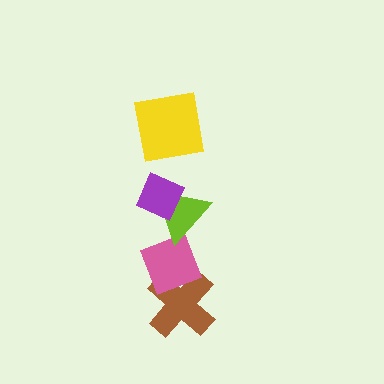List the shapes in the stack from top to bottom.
From top to bottom: the yellow square, the purple diamond, the lime triangle, the pink diamond, the brown cross.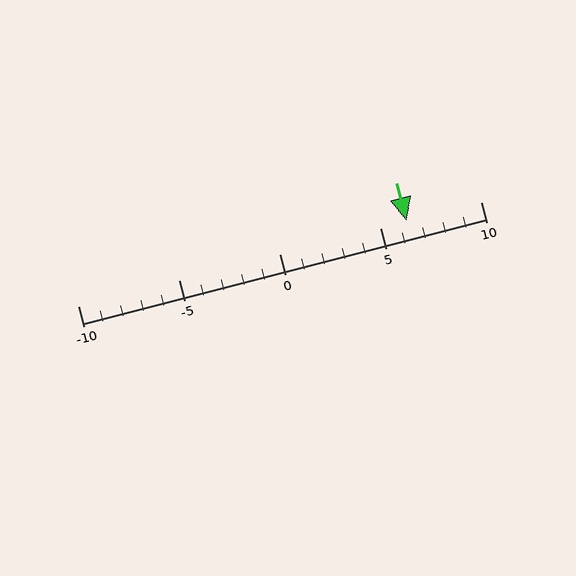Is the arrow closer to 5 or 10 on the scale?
The arrow is closer to 5.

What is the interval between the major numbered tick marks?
The major tick marks are spaced 5 units apart.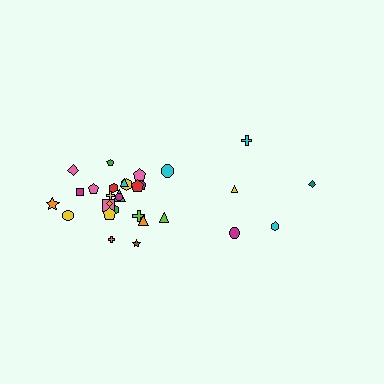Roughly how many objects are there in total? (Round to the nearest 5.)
Roughly 30 objects in total.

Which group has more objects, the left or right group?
The left group.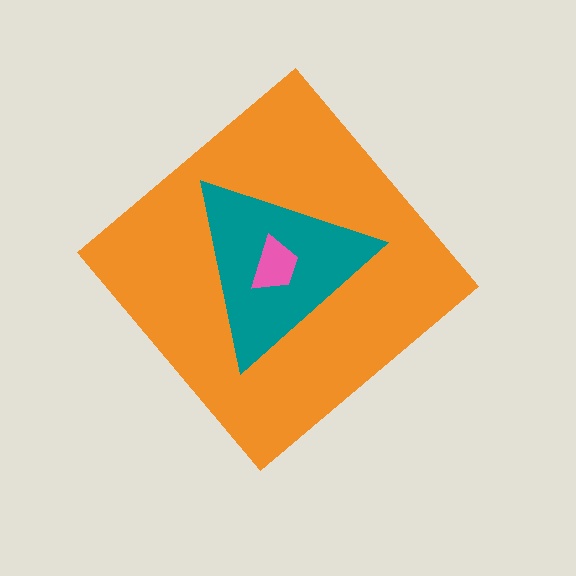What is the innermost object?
The pink trapezoid.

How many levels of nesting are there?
3.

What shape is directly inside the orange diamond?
The teal triangle.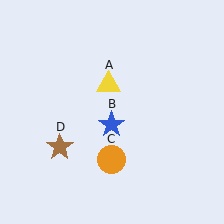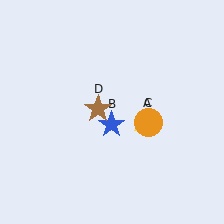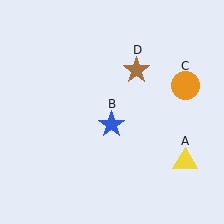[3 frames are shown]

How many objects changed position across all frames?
3 objects changed position: yellow triangle (object A), orange circle (object C), brown star (object D).